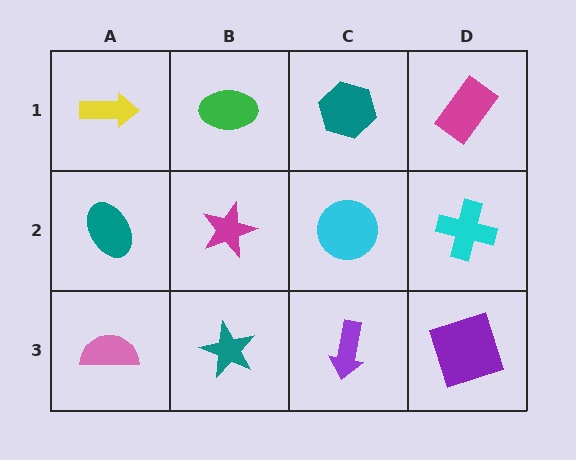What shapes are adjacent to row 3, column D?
A cyan cross (row 2, column D), a purple arrow (row 3, column C).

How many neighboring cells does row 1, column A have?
2.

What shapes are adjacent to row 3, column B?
A magenta star (row 2, column B), a pink semicircle (row 3, column A), a purple arrow (row 3, column C).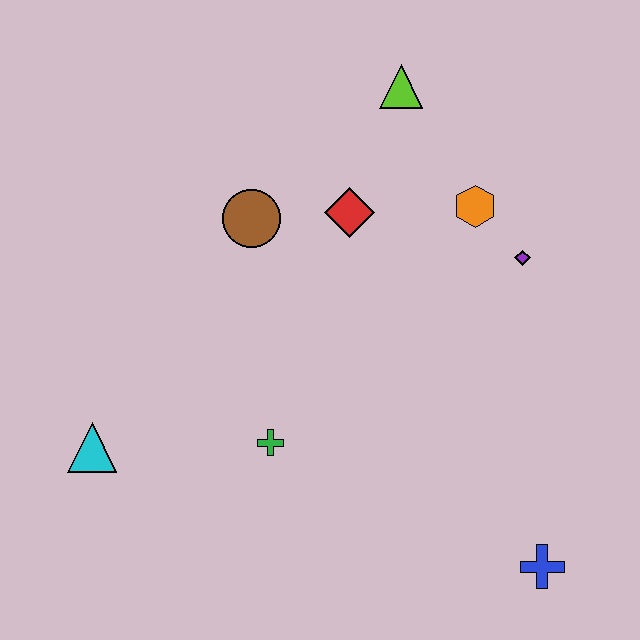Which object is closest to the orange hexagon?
The purple diamond is closest to the orange hexagon.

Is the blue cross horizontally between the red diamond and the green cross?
No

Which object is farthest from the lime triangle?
The blue cross is farthest from the lime triangle.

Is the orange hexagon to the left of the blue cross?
Yes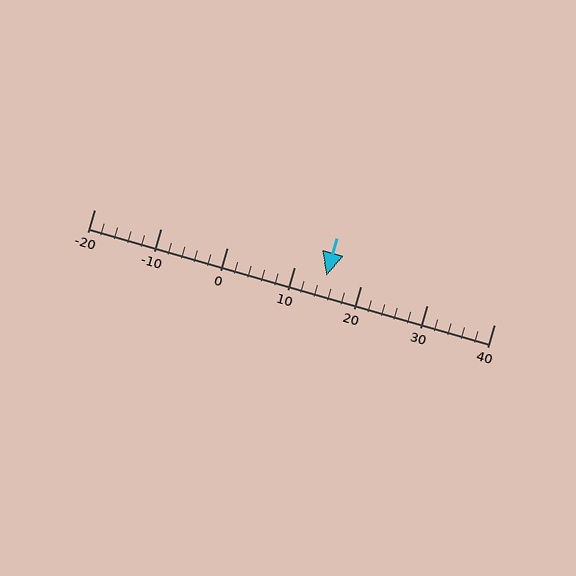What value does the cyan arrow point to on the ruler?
The cyan arrow points to approximately 15.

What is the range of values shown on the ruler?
The ruler shows values from -20 to 40.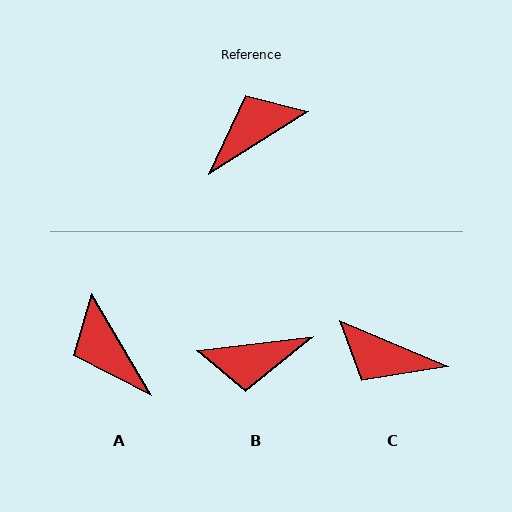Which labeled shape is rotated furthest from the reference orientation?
B, about 154 degrees away.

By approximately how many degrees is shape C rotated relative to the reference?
Approximately 125 degrees counter-clockwise.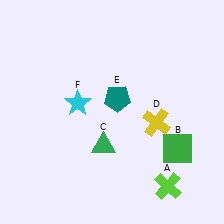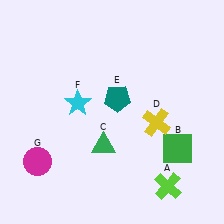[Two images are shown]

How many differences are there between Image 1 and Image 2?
There is 1 difference between the two images.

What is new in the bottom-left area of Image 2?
A magenta circle (G) was added in the bottom-left area of Image 2.